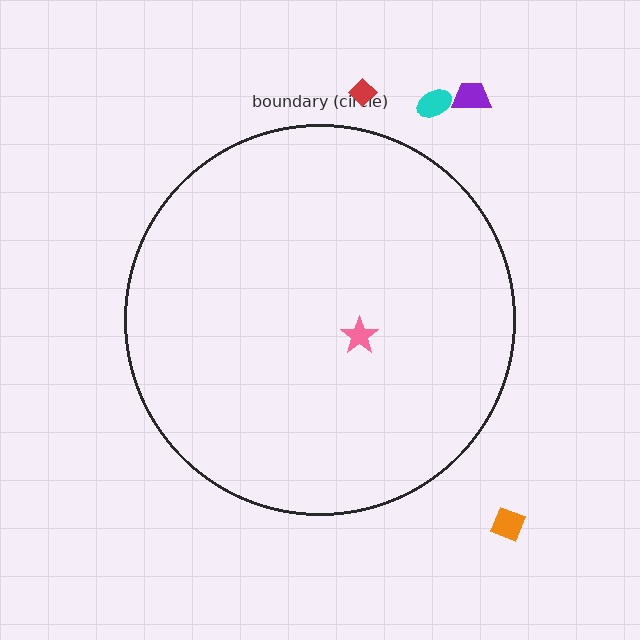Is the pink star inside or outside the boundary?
Inside.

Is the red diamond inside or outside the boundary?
Outside.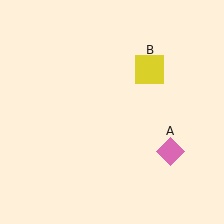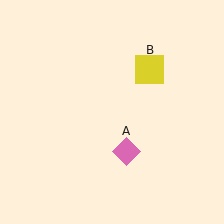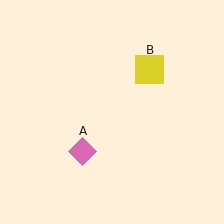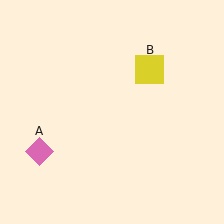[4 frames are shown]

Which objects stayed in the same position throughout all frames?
Yellow square (object B) remained stationary.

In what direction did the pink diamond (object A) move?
The pink diamond (object A) moved left.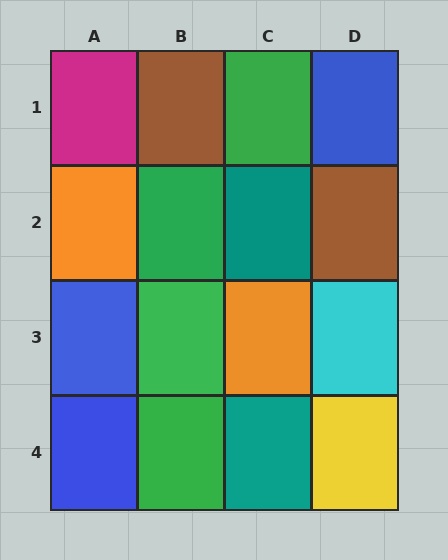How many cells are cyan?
1 cell is cyan.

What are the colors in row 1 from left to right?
Magenta, brown, green, blue.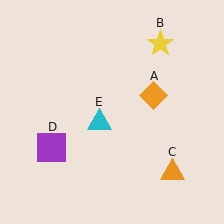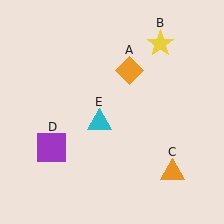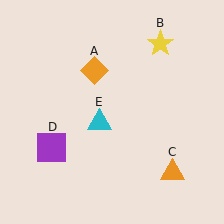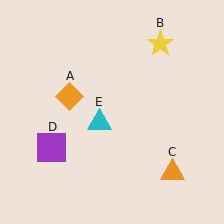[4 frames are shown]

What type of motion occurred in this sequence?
The orange diamond (object A) rotated counterclockwise around the center of the scene.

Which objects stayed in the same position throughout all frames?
Yellow star (object B) and orange triangle (object C) and purple square (object D) and cyan triangle (object E) remained stationary.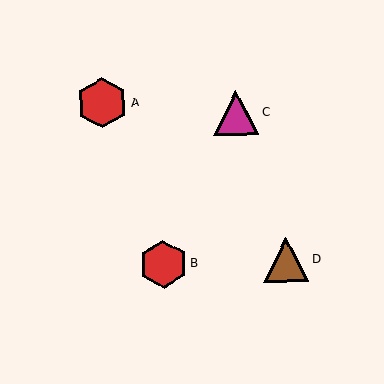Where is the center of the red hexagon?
The center of the red hexagon is at (163, 264).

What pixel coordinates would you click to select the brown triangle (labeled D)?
Click at (286, 259) to select the brown triangle D.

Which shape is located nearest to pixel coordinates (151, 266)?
The red hexagon (labeled B) at (163, 264) is nearest to that location.